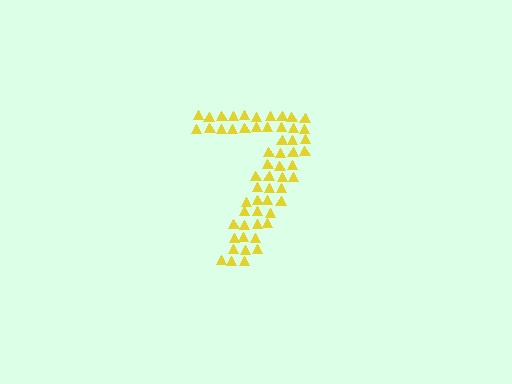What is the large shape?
The large shape is the digit 7.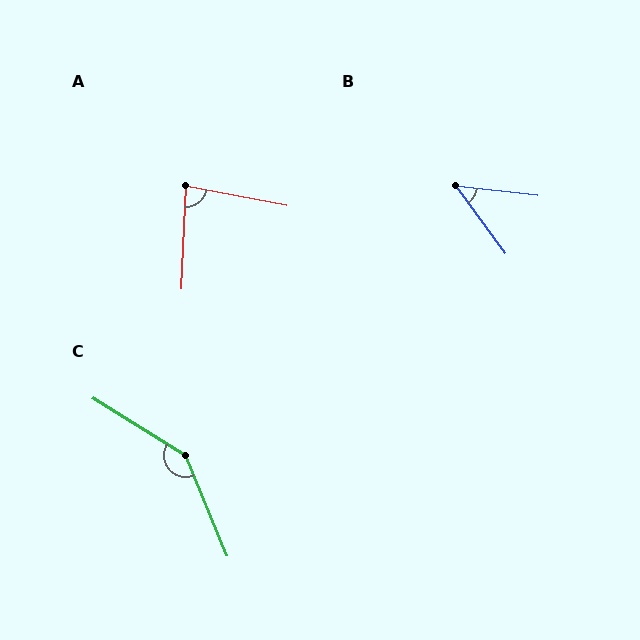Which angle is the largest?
C, at approximately 144 degrees.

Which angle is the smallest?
B, at approximately 47 degrees.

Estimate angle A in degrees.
Approximately 82 degrees.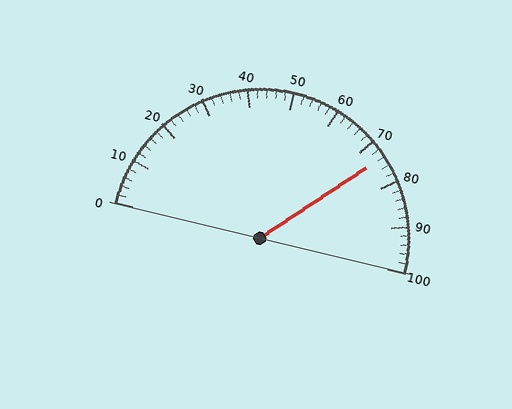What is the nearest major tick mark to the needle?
The nearest major tick mark is 70.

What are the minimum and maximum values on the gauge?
The gauge ranges from 0 to 100.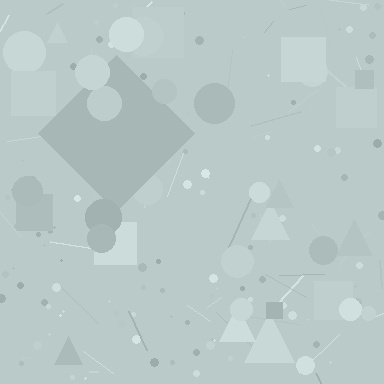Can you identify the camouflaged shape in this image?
The camouflaged shape is a diamond.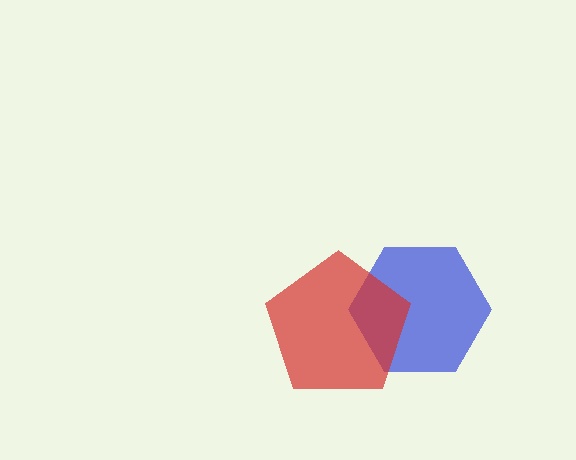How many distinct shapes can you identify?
There are 2 distinct shapes: a blue hexagon, a red pentagon.